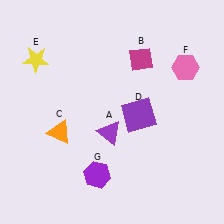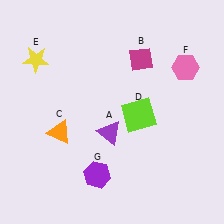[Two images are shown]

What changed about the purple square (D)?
In Image 1, D is purple. In Image 2, it changed to lime.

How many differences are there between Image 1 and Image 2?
There is 1 difference between the two images.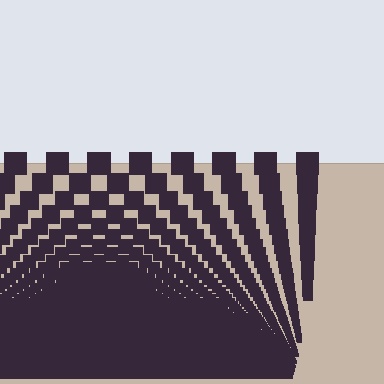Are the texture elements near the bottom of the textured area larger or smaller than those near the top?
Smaller. The gradient is inverted — elements near the bottom are smaller and denser.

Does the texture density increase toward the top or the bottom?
Density increases toward the bottom.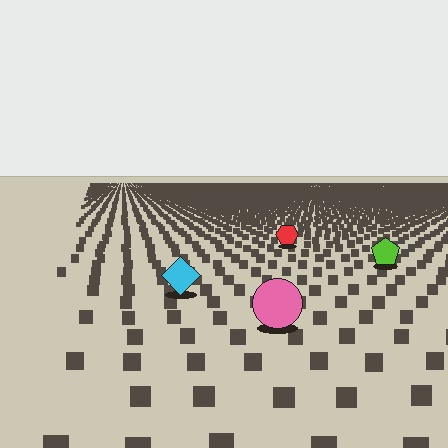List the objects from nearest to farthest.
From nearest to farthest: the pink circle, the cyan diamond, the lime pentagon, the red hexagon.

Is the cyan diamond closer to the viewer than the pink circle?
No. The pink circle is closer — you can tell from the texture gradient: the ground texture is coarser near it.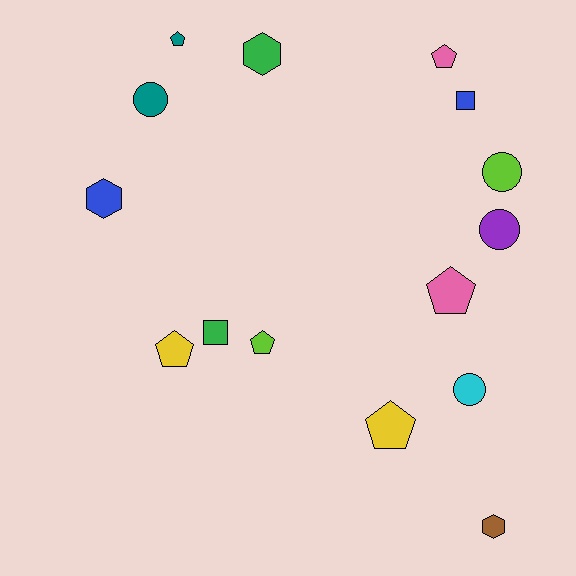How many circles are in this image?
There are 4 circles.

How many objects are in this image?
There are 15 objects.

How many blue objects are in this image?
There are 2 blue objects.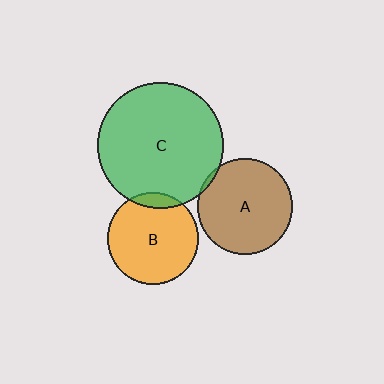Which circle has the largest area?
Circle C (green).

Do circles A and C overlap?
Yes.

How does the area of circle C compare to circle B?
Approximately 1.9 times.